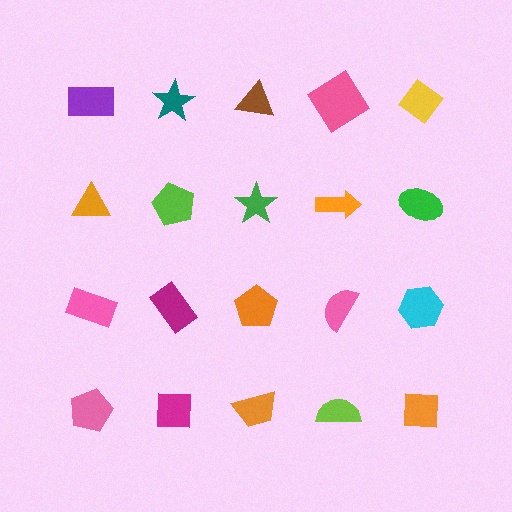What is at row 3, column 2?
A magenta rectangle.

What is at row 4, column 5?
An orange square.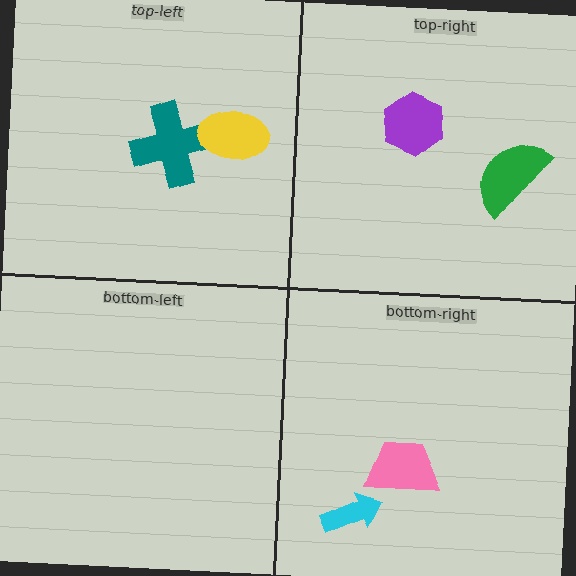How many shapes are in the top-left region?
2.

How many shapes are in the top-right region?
2.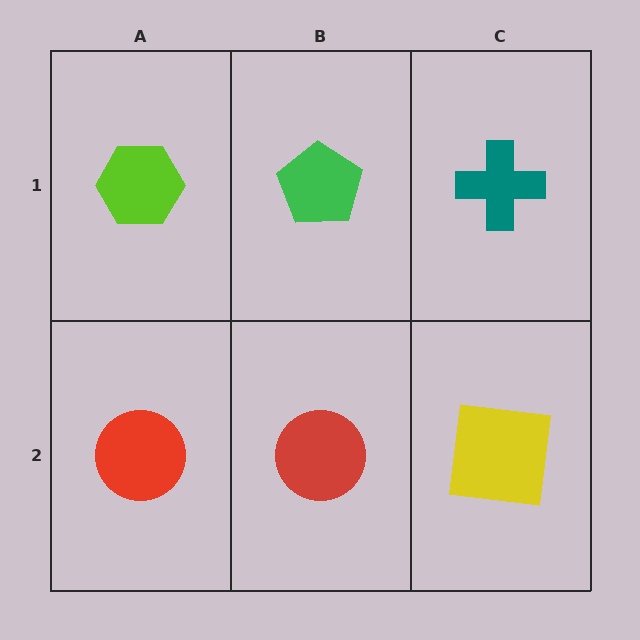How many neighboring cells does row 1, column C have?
2.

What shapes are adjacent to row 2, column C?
A teal cross (row 1, column C), a red circle (row 2, column B).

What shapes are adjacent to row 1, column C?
A yellow square (row 2, column C), a green pentagon (row 1, column B).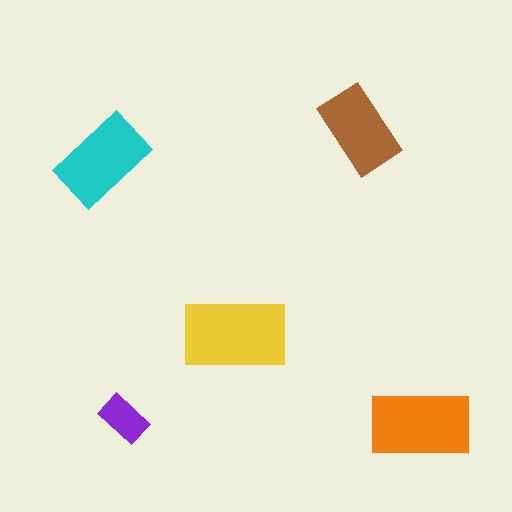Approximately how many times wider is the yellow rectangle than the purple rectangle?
About 2 times wider.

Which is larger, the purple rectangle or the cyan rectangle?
The cyan one.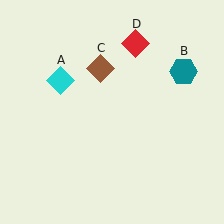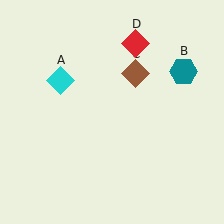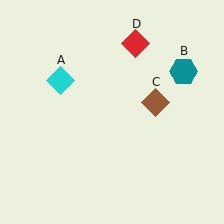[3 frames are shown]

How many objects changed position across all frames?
1 object changed position: brown diamond (object C).